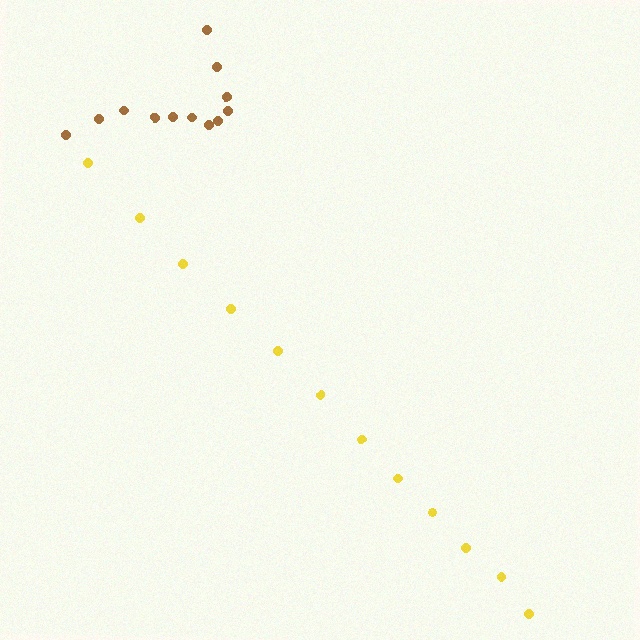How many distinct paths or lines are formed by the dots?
There are 2 distinct paths.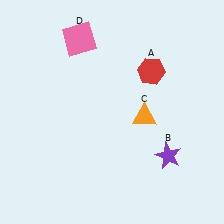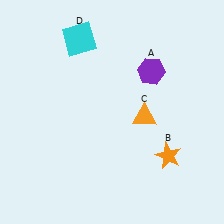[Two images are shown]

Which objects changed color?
A changed from red to purple. B changed from purple to orange. D changed from pink to cyan.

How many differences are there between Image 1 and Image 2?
There are 3 differences between the two images.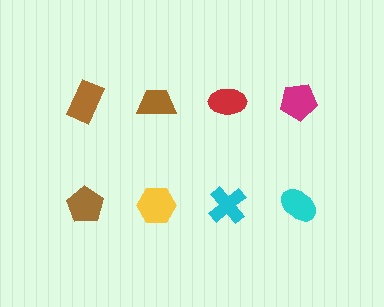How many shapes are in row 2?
4 shapes.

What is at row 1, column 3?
A red ellipse.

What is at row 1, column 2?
A brown trapezoid.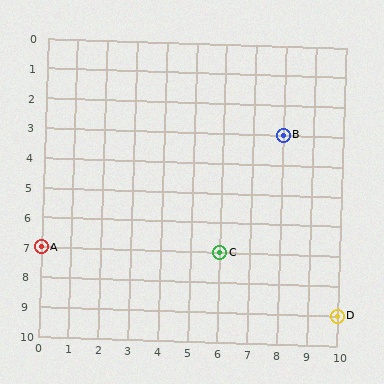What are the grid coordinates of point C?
Point C is at grid coordinates (6, 7).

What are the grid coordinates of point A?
Point A is at grid coordinates (0, 7).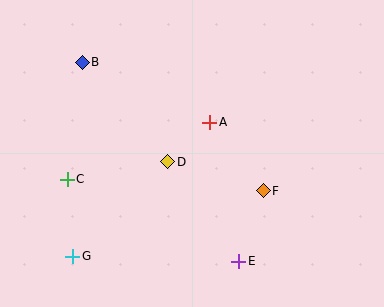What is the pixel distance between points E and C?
The distance between E and C is 190 pixels.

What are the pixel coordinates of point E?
Point E is at (239, 261).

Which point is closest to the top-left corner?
Point B is closest to the top-left corner.